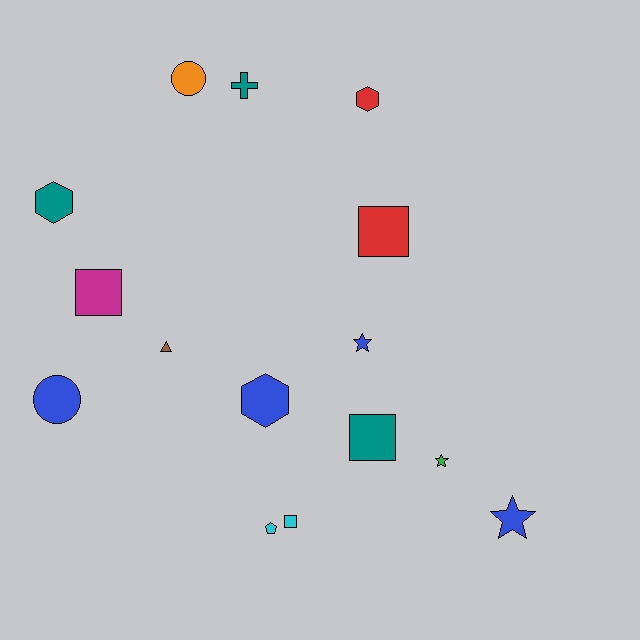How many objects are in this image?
There are 15 objects.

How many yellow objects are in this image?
There are no yellow objects.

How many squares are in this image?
There are 4 squares.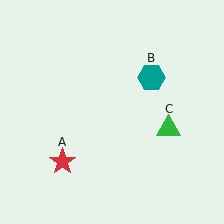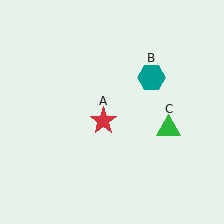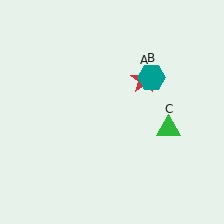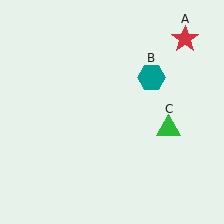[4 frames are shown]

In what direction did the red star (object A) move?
The red star (object A) moved up and to the right.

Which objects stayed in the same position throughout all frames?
Teal hexagon (object B) and green triangle (object C) remained stationary.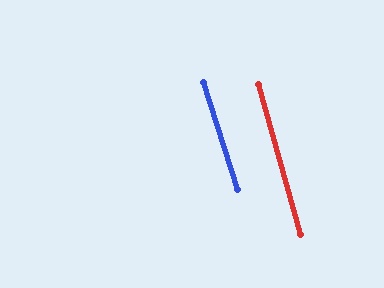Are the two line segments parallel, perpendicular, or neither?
Parallel — their directions differ by only 1.6°.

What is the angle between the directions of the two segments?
Approximately 2 degrees.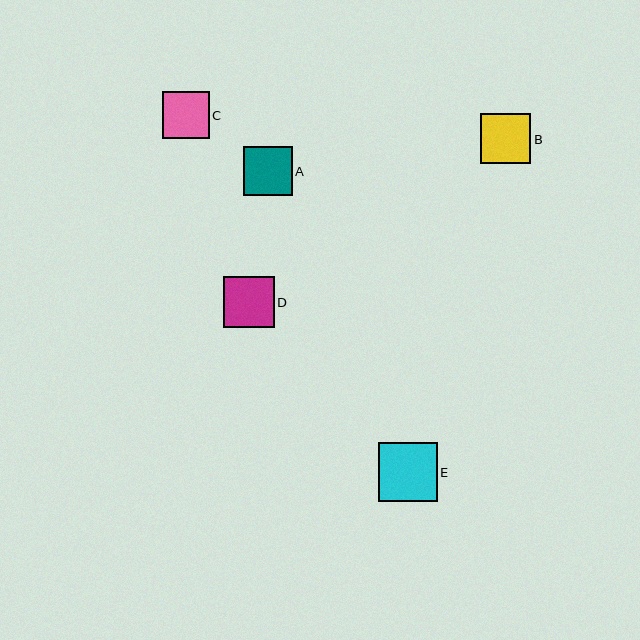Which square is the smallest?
Square C is the smallest with a size of approximately 47 pixels.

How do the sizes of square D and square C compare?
Square D and square C are approximately the same size.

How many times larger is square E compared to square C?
Square E is approximately 1.2 times the size of square C.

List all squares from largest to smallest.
From largest to smallest: E, D, B, A, C.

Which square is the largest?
Square E is the largest with a size of approximately 59 pixels.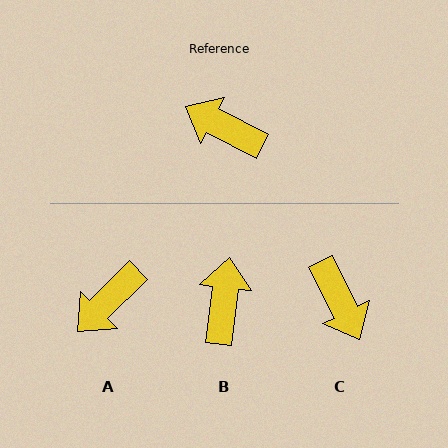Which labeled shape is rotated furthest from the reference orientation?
C, about 144 degrees away.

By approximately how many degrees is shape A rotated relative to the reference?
Approximately 72 degrees counter-clockwise.